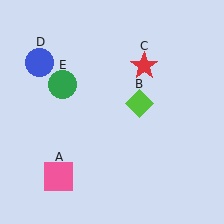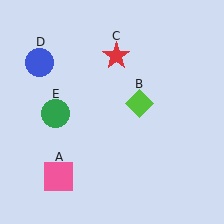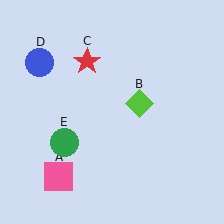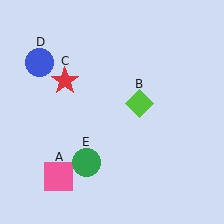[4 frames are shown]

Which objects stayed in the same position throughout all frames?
Pink square (object A) and lime diamond (object B) and blue circle (object D) remained stationary.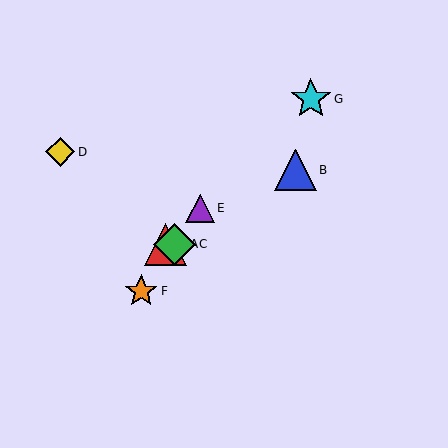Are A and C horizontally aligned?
Yes, both are at y≈244.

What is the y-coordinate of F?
Object F is at y≈291.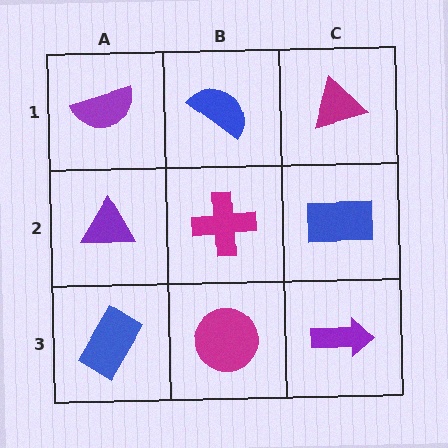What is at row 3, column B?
A magenta circle.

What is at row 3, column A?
A blue rectangle.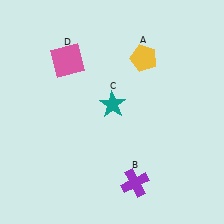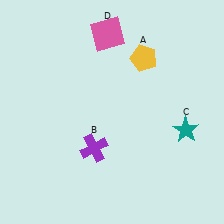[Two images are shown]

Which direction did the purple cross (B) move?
The purple cross (B) moved left.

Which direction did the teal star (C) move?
The teal star (C) moved right.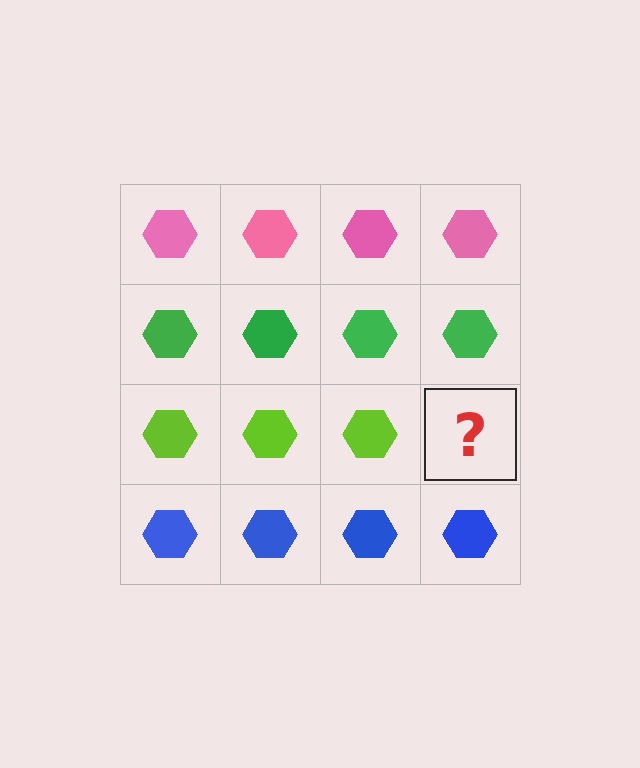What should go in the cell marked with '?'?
The missing cell should contain a lime hexagon.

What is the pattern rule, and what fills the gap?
The rule is that each row has a consistent color. The gap should be filled with a lime hexagon.